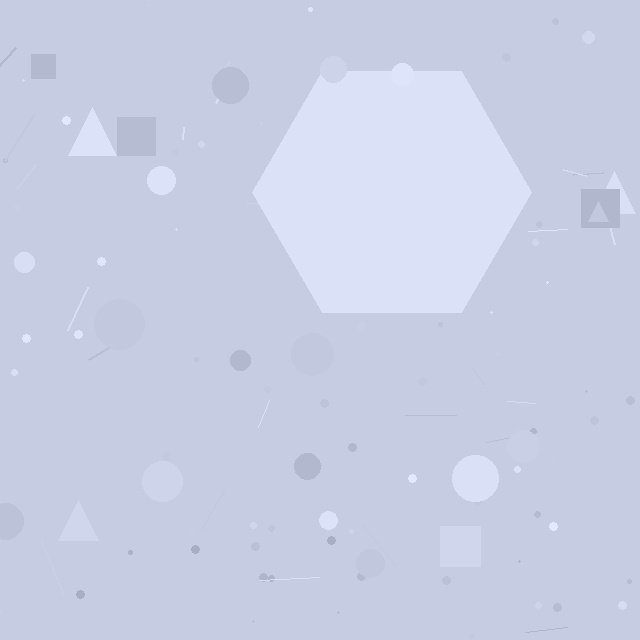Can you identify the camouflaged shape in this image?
The camouflaged shape is a hexagon.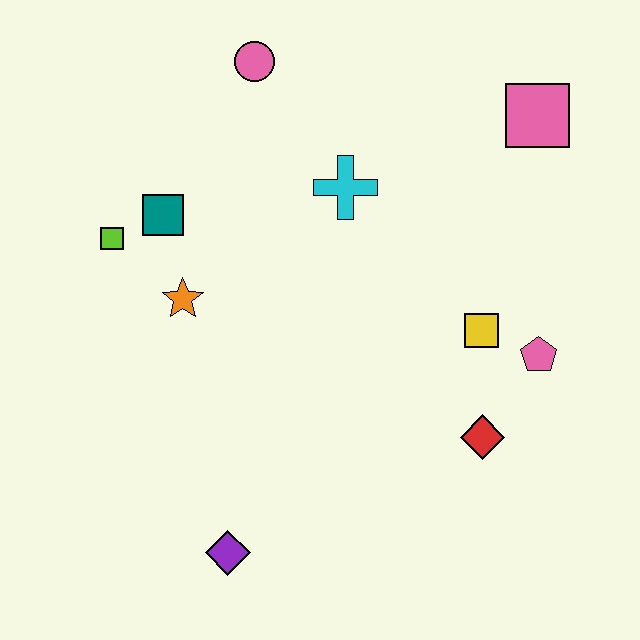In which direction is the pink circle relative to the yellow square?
The pink circle is above the yellow square.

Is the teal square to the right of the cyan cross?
No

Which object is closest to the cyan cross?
The pink circle is closest to the cyan cross.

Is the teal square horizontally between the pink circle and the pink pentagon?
No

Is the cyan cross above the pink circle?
No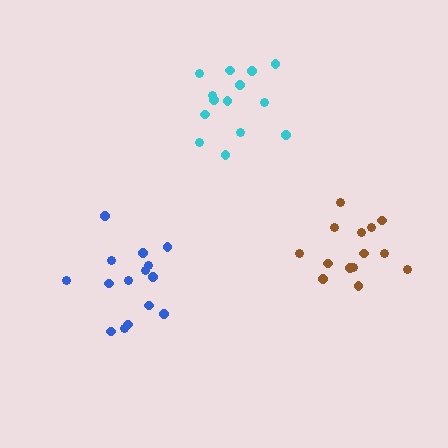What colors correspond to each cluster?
The clusters are colored: blue, brown, cyan.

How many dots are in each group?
Group 1: 15 dots, Group 2: 14 dots, Group 3: 14 dots (43 total).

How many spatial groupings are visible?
There are 3 spatial groupings.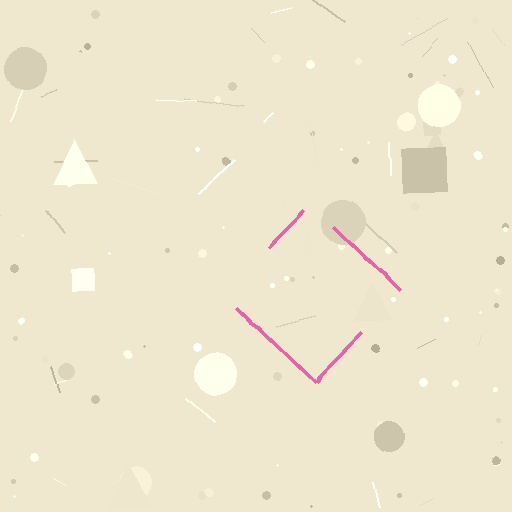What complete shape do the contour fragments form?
The contour fragments form a diamond.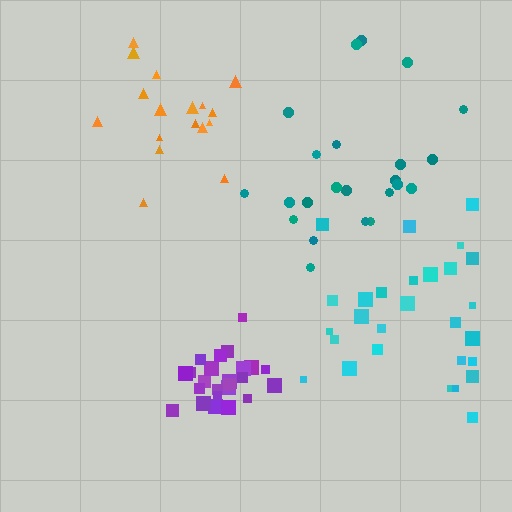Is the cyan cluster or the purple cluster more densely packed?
Purple.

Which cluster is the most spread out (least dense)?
Teal.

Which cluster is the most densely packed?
Purple.